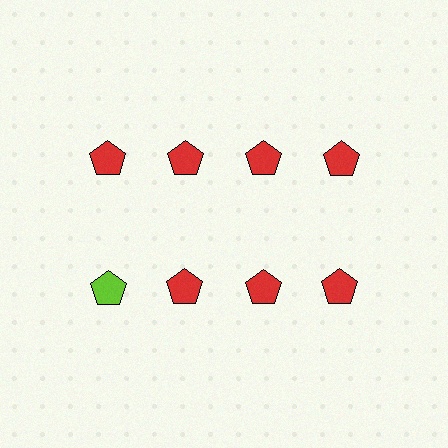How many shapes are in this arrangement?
There are 8 shapes arranged in a grid pattern.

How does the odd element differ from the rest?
It has a different color: lime instead of red.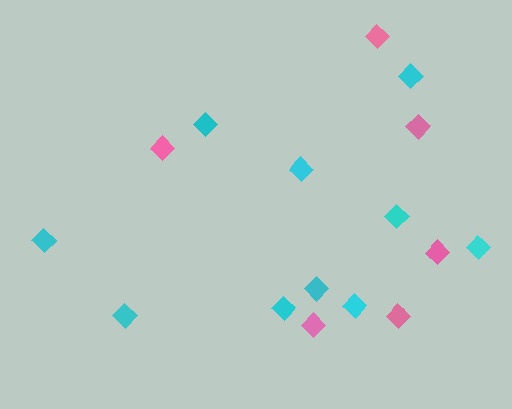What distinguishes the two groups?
There are 2 groups: one group of pink diamonds (6) and one group of cyan diamonds (10).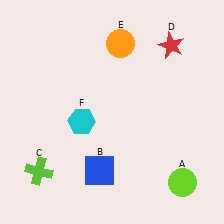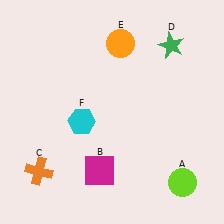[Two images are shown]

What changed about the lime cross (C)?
In Image 1, C is lime. In Image 2, it changed to orange.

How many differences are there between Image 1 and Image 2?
There are 3 differences between the two images.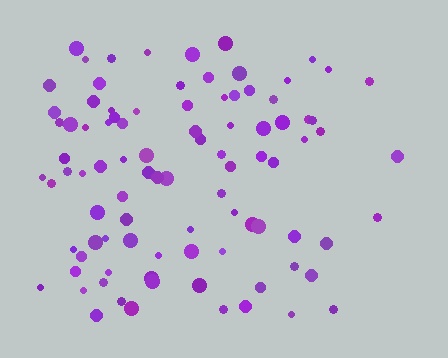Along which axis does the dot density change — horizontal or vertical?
Horizontal.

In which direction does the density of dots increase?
From right to left, with the left side densest.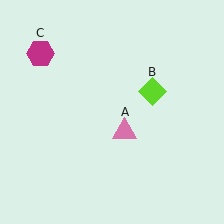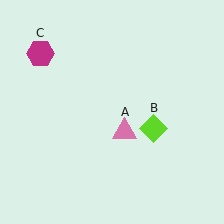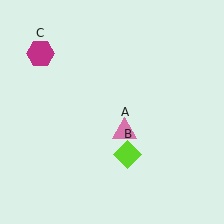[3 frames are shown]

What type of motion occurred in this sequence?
The lime diamond (object B) rotated clockwise around the center of the scene.